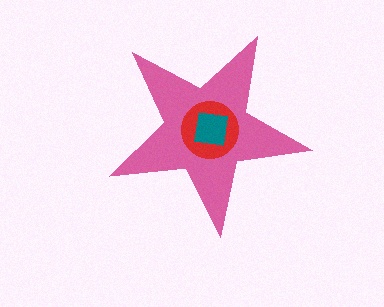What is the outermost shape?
The pink star.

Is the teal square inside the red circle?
Yes.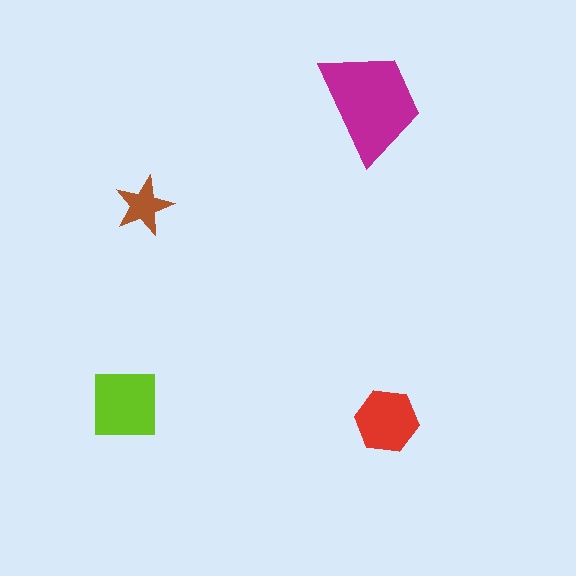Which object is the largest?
The magenta trapezoid.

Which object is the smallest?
The brown star.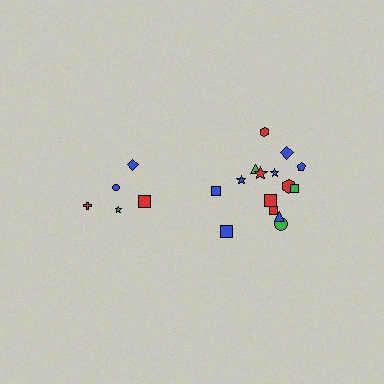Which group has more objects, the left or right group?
The right group.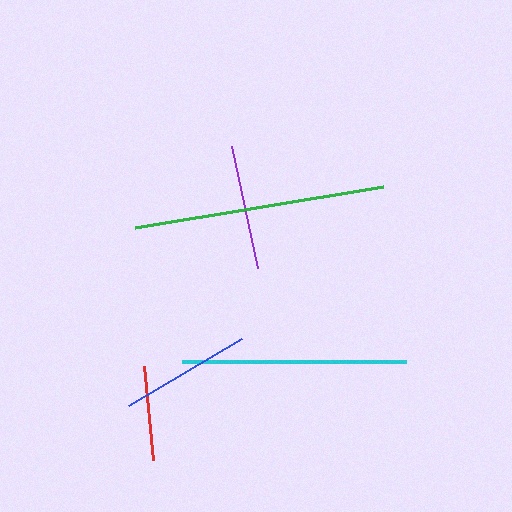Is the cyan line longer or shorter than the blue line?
The cyan line is longer than the blue line.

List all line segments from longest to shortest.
From longest to shortest: green, cyan, blue, purple, red.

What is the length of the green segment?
The green segment is approximately 252 pixels long.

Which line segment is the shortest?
The red line is the shortest at approximately 95 pixels.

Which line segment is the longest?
The green line is the longest at approximately 252 pixels.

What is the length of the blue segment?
The blue segment is approximately 131 pixels long.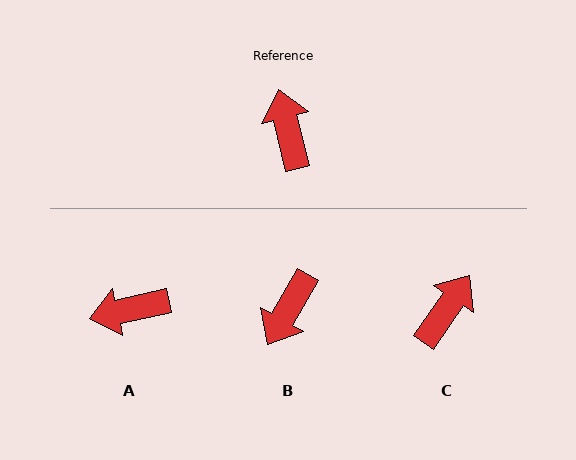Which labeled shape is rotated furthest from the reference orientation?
B, about 136 degrees away.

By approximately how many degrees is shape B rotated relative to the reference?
Approximately 136 degrees counter-clockwise.